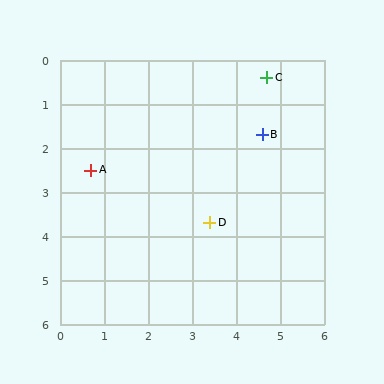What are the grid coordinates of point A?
Point A is at approximately (0.7, 2.5).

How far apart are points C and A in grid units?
Points C and A are about 4.5 grid units apart.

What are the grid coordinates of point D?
Point D is at approximately (3.4, 3.7).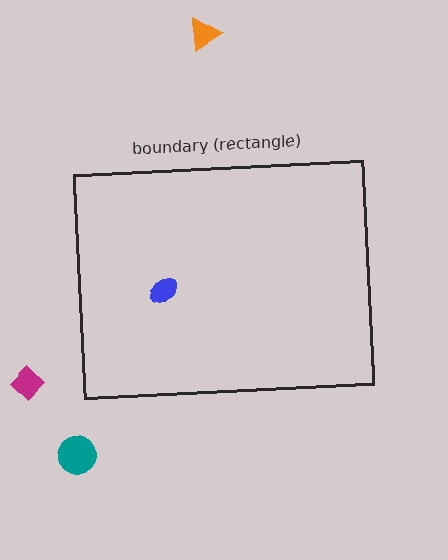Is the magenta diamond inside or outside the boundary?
Outside.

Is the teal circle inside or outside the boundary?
Outside.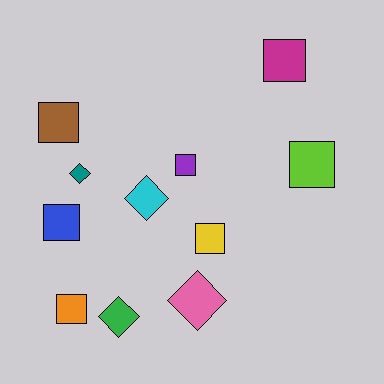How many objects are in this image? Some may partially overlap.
There are 11 objects.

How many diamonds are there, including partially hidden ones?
There are 4 diamonds.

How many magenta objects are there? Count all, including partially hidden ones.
There is 1 magenta object.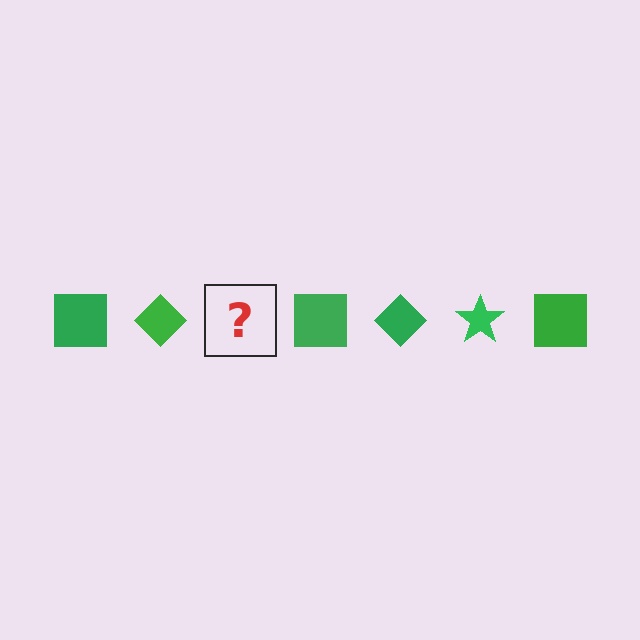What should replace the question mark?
The question mark should be replaced with a green star.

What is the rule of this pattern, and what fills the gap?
The rule is that the pattern cycles through square, diamond, star shapes in green. The gap should be filled with a green star.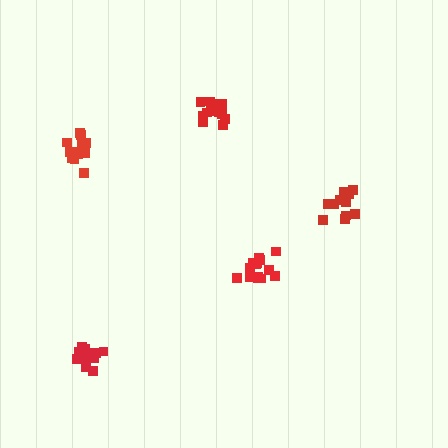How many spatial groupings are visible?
There are 5 spatial groupings.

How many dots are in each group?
Group 1: 14 dots, Group 2: 12 dots, Group 3: 12 dots, Group 4: 16 dots, Group 5: 13 dots (67 total).